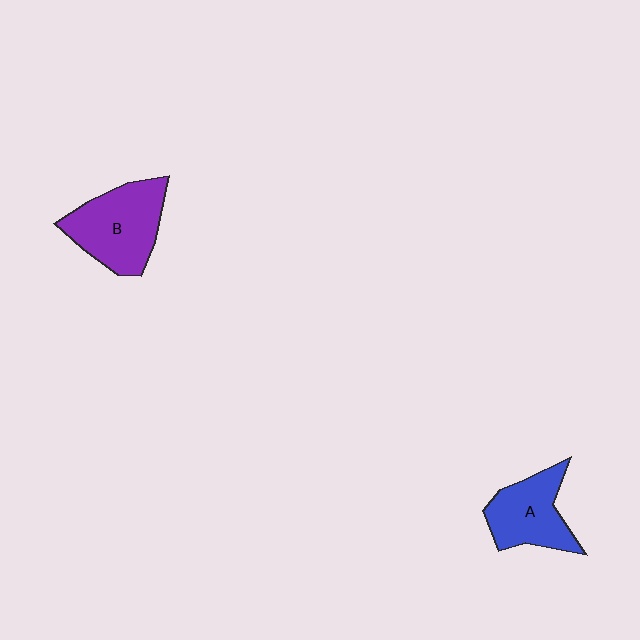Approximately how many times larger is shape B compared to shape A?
Approximately 1.3 times.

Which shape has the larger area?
Shape B (purple).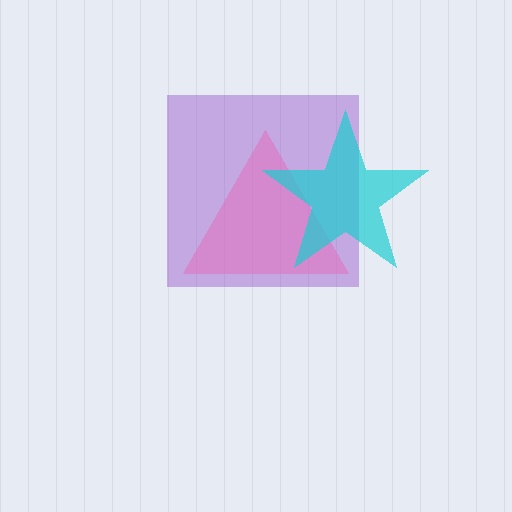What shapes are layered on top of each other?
The layered shapes are: a purple square, a pink triangle, a cyan star.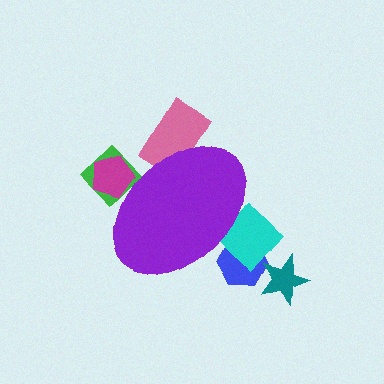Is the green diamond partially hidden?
Yes, the green diamond is partially hidden behind the purple ellipse.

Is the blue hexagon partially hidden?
Yes, the blue hexagon is partially hidden behind the purple ellipse.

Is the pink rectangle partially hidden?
Yes, the pink rectangle is partially hidden behind the purple ellipse.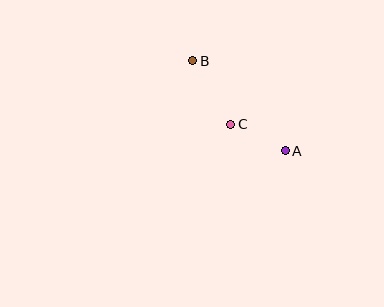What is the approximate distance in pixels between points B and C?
The distance between B and C is approximately 74 pixels.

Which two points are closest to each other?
Points A and C are closest to each other.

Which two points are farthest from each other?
Points A and B are farthest from each other.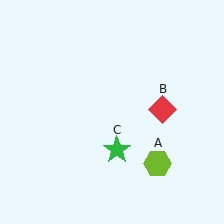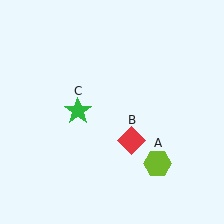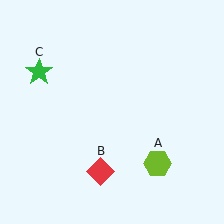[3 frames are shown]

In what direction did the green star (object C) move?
The green star (object C) moved up and to the left.